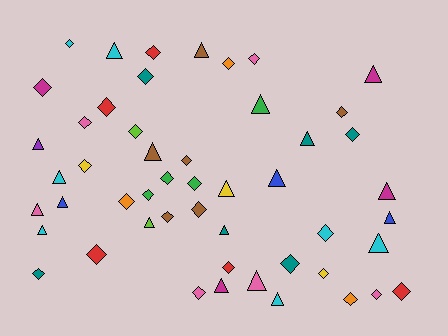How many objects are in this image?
There are 50 objects.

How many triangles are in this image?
There are 21 triangles.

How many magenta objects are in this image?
There are 4 magenta objects.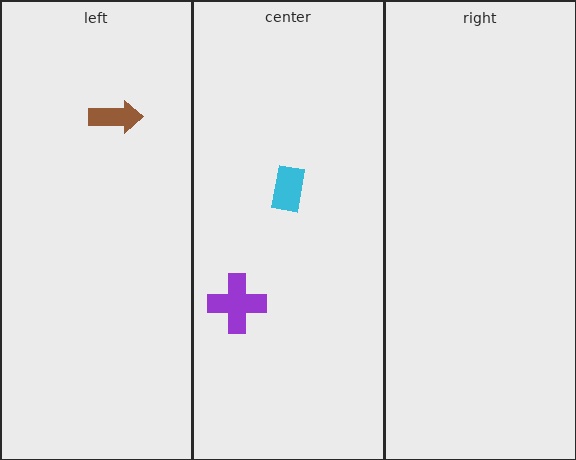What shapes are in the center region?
The purple cross, the cyan rectangle.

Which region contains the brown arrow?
The left region.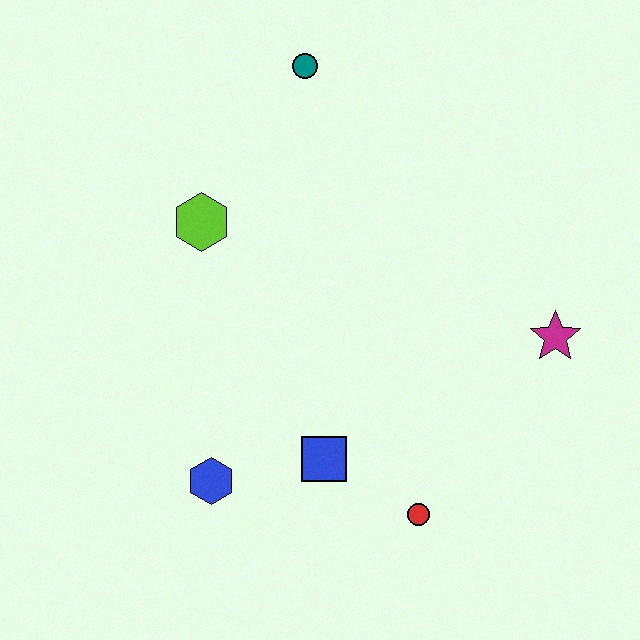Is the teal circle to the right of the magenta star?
No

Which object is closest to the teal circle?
The lime hexagon is closest to the teal circle.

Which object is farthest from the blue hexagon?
The teal circle is farthest from the blue hexagon.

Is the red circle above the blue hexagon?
No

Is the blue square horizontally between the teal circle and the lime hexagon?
No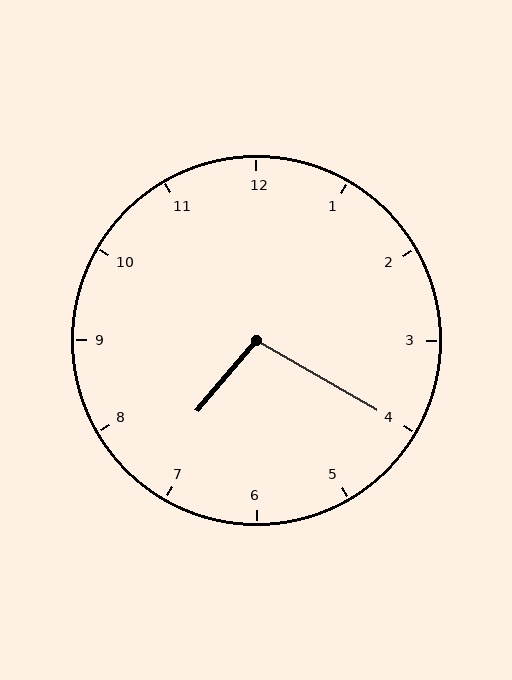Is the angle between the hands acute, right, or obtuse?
It is obtuse.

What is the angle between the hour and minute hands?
Approximately 100 degrees.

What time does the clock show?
7:20.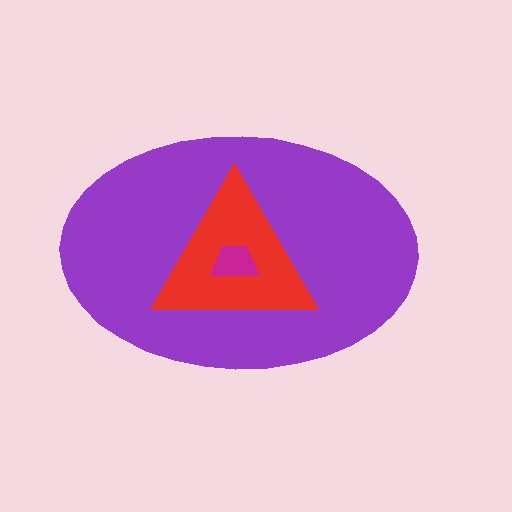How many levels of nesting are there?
3.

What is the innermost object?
The magenta trapezoid.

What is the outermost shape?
The purple ellipse.